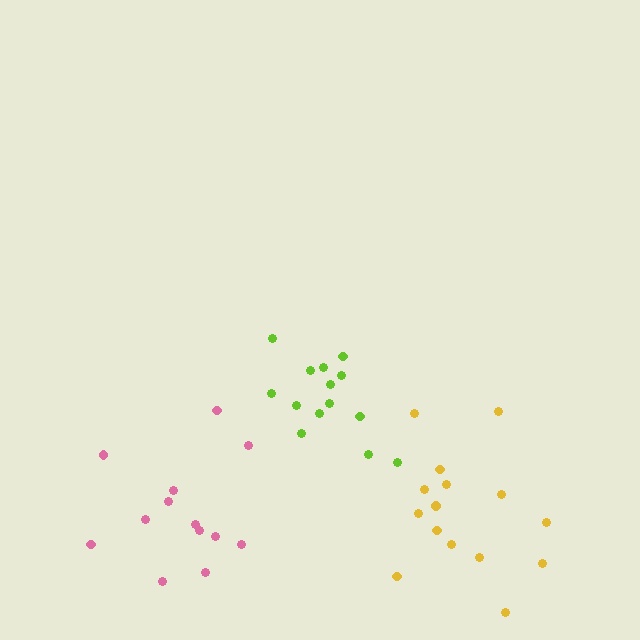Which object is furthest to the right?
The yellow cluster is rightmost.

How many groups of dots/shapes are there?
There are 3 groups.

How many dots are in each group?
Group 1: 14 dots, Group 2: 13 dots, Group 3: 15 dots (42 total).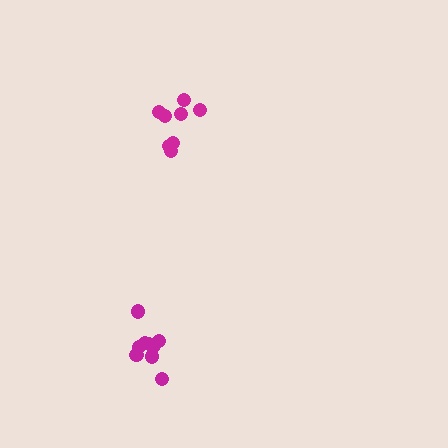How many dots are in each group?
Group 1: 9 dots, Group 2: 8 dots (17 total).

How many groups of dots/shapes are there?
There are 2 groups.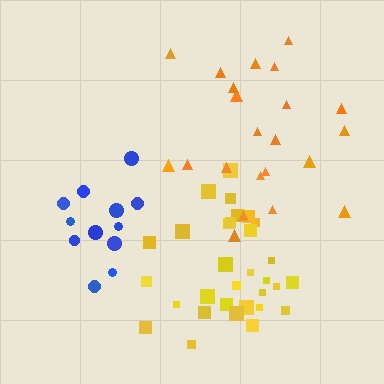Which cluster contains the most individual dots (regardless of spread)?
Yellow (31).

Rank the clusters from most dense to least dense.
yellow, blue, orange.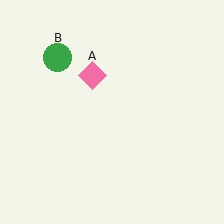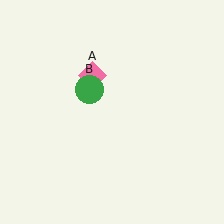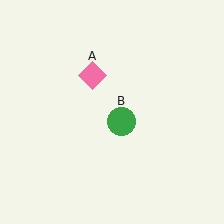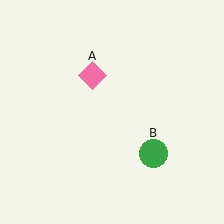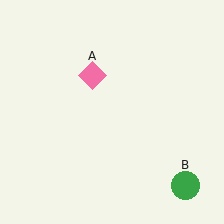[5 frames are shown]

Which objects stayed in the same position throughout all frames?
Pink diamond (object A) remained stationary.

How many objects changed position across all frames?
1 object changed position: green circle (object B).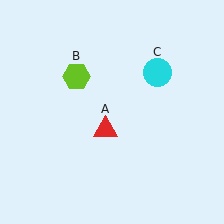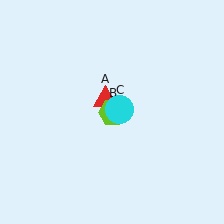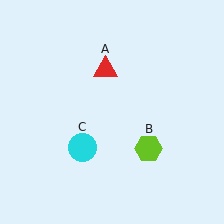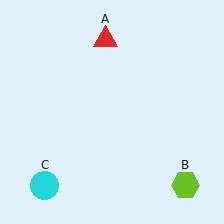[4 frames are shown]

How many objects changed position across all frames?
3 objects changed position: red triangle (object A), lime hexagon (object B), cyan circle (object C).